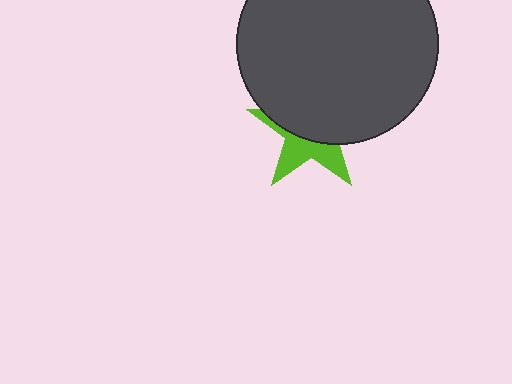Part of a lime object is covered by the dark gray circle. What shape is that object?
It is a star.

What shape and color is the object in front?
The object in front is a dark gray circle.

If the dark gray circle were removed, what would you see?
You would see the complete lime star.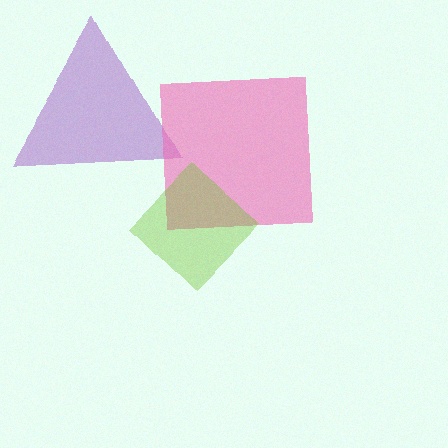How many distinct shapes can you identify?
There are 3 distinct shapes: a purple triangle, a pink square, a lime diamond.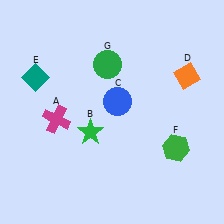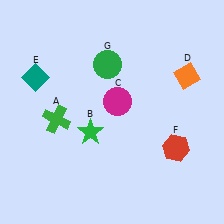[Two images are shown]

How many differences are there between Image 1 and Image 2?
There are 3 differences between the two images.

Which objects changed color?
A changed from magenta to green. C changed from blue to magenta. F changed from green to red.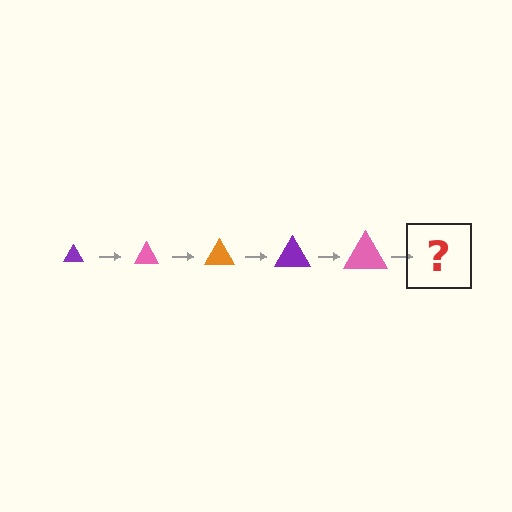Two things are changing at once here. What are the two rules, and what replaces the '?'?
The two rules are that the triangle grows larger each step and the color cycles through purple, pink, and orange. The '?' should be an orange triangle, larger than the previous one.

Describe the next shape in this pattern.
It should be an orange triangle, larger than the previous one.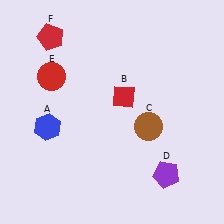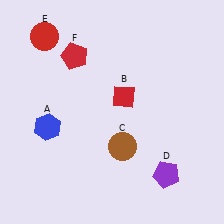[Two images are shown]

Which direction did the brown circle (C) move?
The brown circle (C) moved left.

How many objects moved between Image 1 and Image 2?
3 objects moved between the two images.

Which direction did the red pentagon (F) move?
The red pentagon (F) moved right.